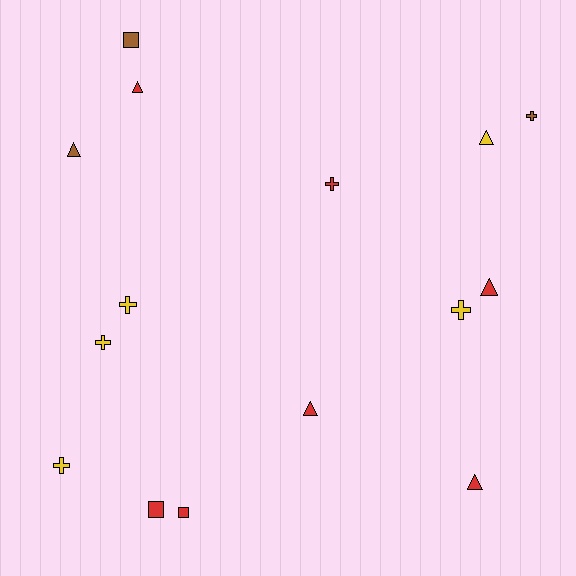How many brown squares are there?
There is 1 brown square.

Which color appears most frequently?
Red, with 7 objects.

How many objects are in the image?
There are 15 objects.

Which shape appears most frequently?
Triangle, with 6 objects.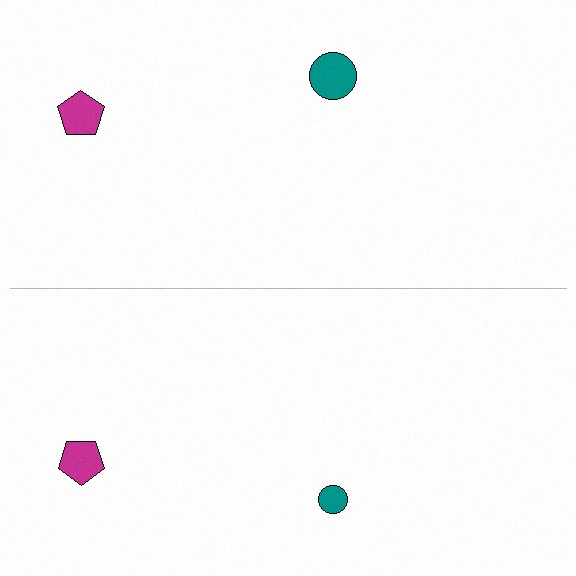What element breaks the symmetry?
The teal circle on the bottom side has a different size than its mirror counterpart.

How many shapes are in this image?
There are 4 shapes in this image.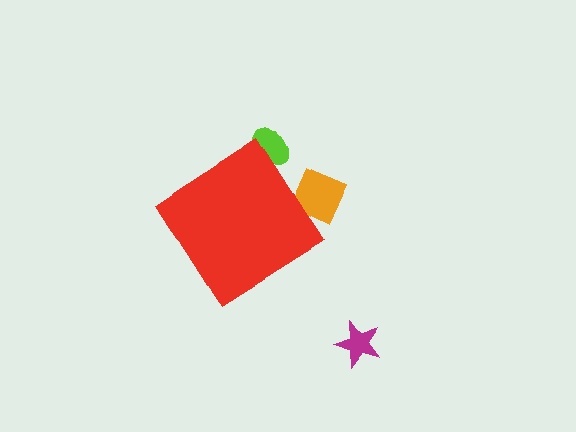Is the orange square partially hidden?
Yes, the orange square is partially hidden behind the red diamond.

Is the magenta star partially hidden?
No, the magenta star is fully visible.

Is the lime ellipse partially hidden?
Yes, the lime ellipse is partially hidden behind the red diamond.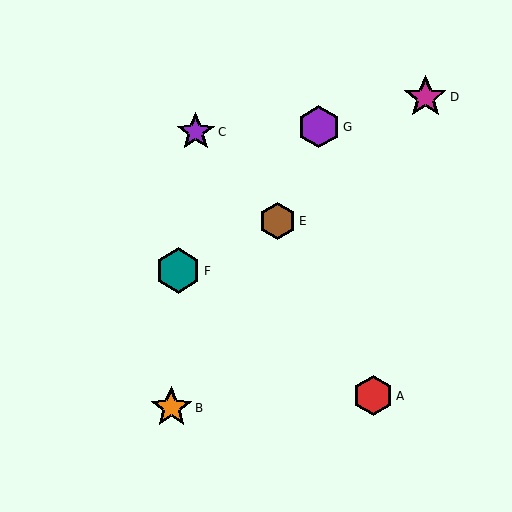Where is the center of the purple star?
The center of the purple star is at (196, 132).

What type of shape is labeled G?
Shape G is a purple hexagon.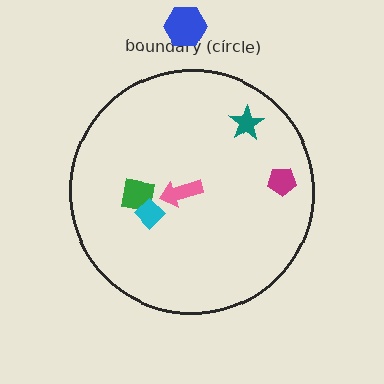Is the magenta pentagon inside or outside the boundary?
Inside.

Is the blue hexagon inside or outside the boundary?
Outside.